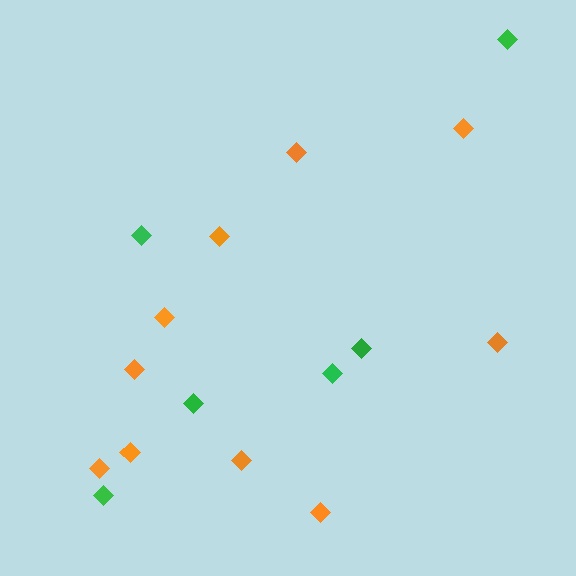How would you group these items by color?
There are 2 groups: one group of orange diamonds (10) and one group of green diamonds (6).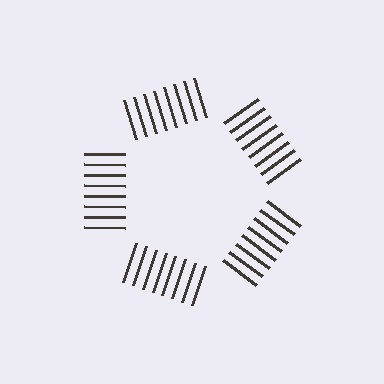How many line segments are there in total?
40 — 8 along each of the 5 edges.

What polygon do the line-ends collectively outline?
An illusory pentagon — the line segments terminate on its edges but no continuous stroke is drawn.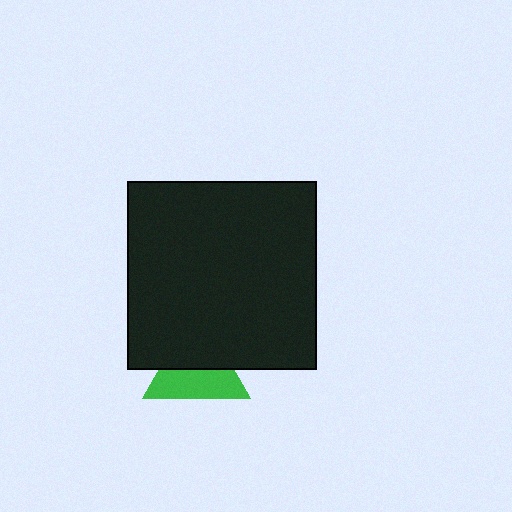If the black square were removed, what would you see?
You would see the complete green triangle.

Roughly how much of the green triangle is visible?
About half of it is visible (roughly 53%).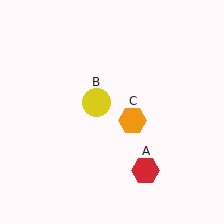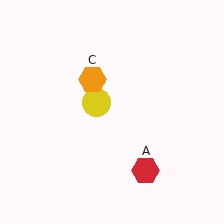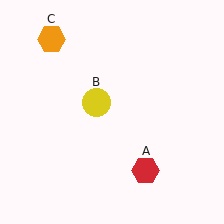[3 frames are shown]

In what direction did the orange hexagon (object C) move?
The orange hexagon (object C) moved up and to the left.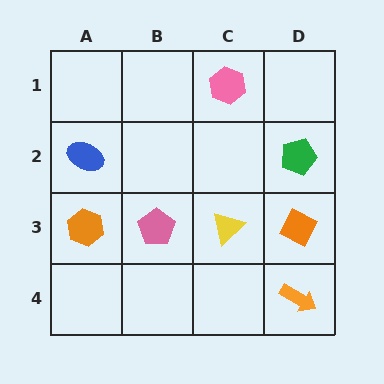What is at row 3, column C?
A yellow triangle.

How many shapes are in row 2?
2 shapes.